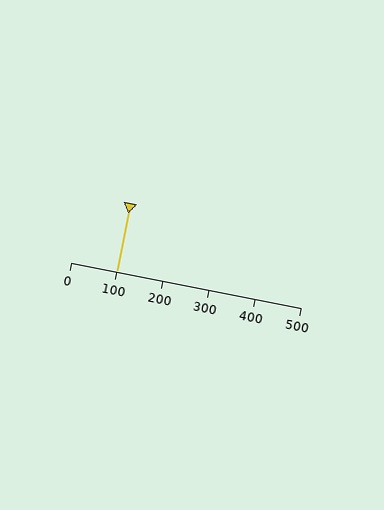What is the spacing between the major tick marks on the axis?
The major ticks are spaced 100 apart.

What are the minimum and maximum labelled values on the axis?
The axis runs from 0 to 500.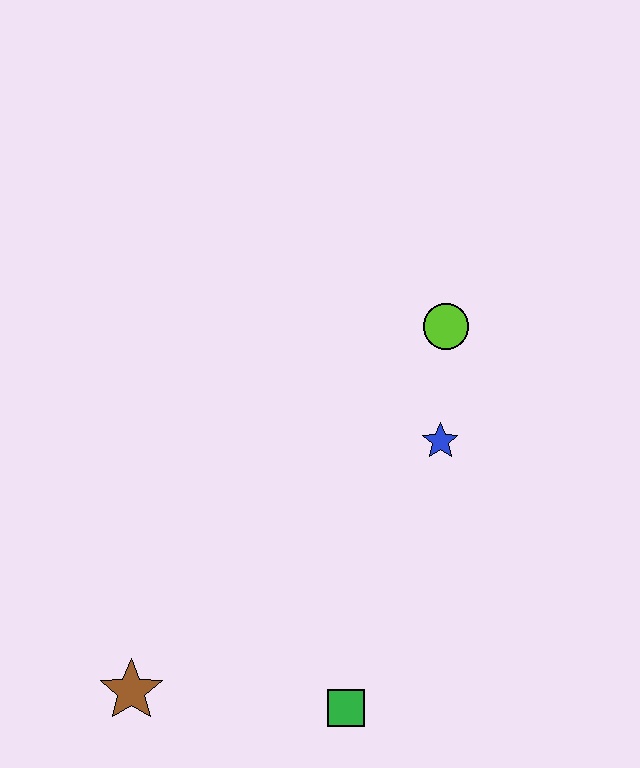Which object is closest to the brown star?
The green square is closest to the brown star.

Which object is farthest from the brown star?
The lime circle is farthest from the brown star.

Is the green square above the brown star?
No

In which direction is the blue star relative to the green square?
The blue star is above the green square.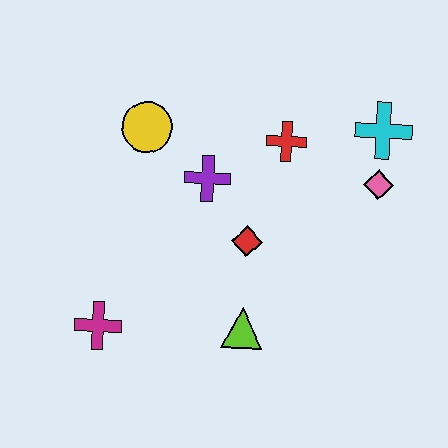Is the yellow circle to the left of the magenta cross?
No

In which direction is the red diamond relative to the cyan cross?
The red diamond is to the left of the cyan cross.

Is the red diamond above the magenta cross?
Yes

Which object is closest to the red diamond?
The purple cross is closest to the red diamond.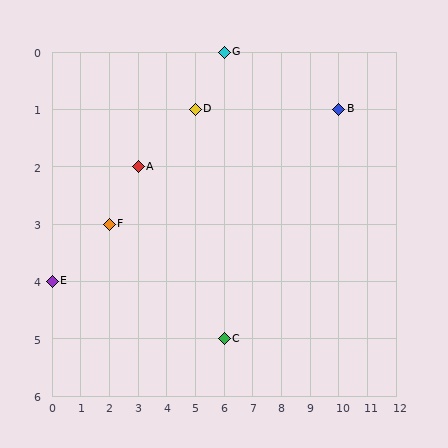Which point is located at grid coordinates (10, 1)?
Point B is at (10, 1).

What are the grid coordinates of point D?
Point D is at grid coordinates (5, 1).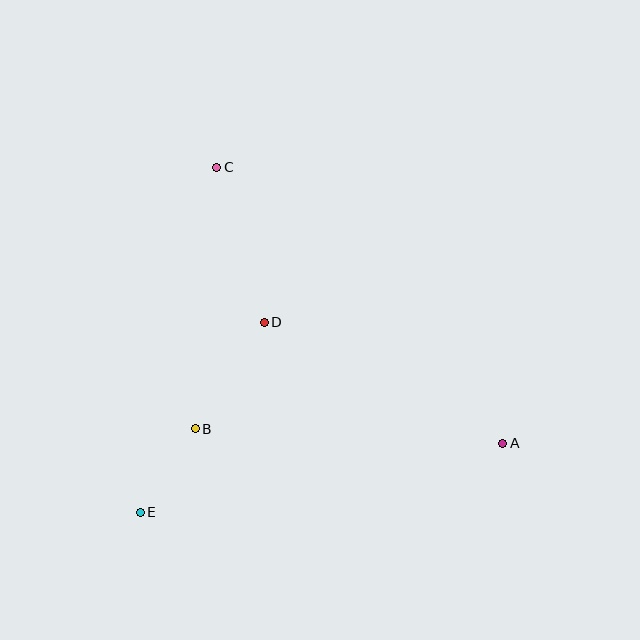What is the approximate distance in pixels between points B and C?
The distance between B and C is approximately 262 pixels.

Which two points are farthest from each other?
Points A and C are farthest from each other.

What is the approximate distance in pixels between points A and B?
The distance between A and B is approximately 307 pixels.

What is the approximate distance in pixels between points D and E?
The distance between D and E is approximately 227 pixels.